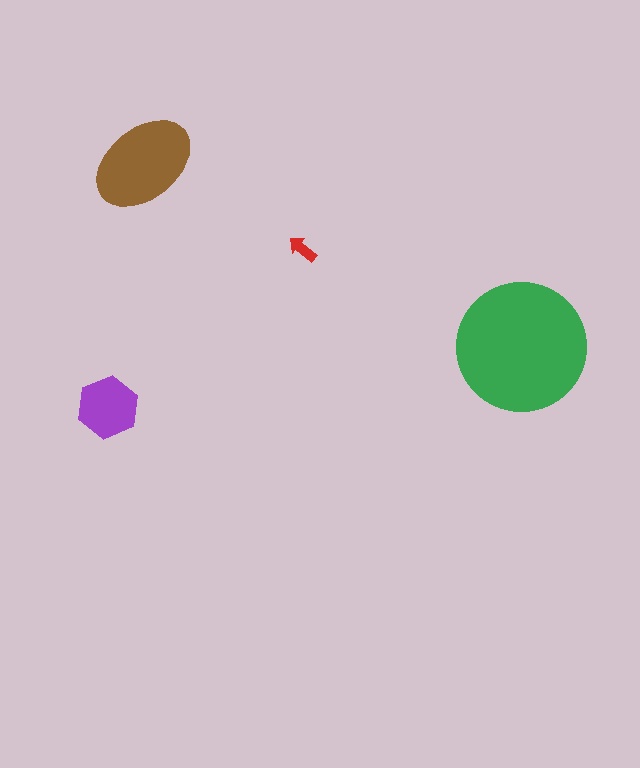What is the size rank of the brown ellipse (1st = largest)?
2nd.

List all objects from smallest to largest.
The red arrow, the purple hexagon, the brown ellipse, the green circle.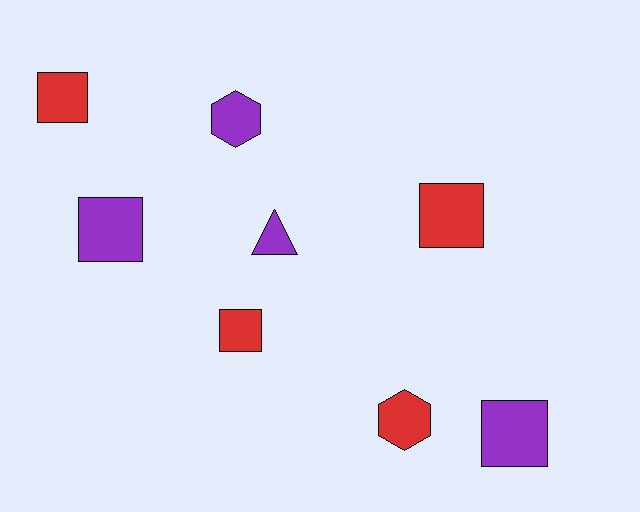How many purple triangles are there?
There is 1 purple triangle.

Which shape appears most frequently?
Square, with 5 objects.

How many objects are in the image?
There are 8 objects.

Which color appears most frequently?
Purple, with 4 objects.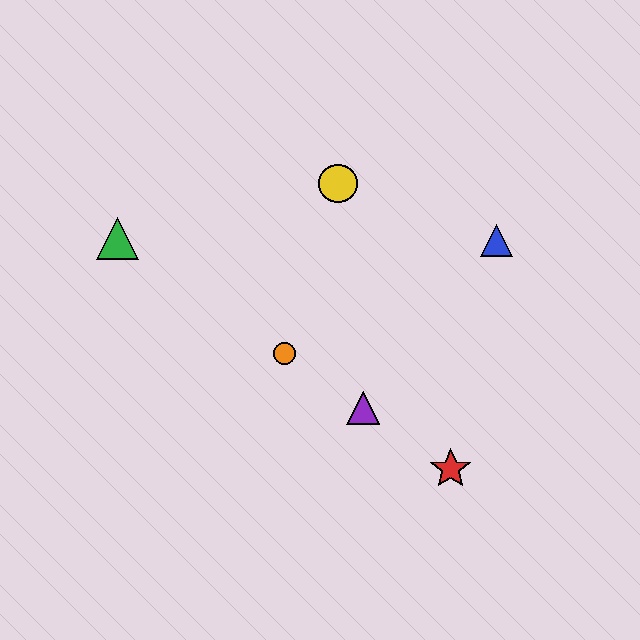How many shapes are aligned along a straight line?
4 shapes (the red star, the green triangle, the purple triangle, the orange circle) are aligned along a straight line.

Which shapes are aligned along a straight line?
The red star, the green triangle, the purple triangle, the orange circle are aligned along a straight line.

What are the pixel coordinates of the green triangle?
The green triangle is at (118, 238).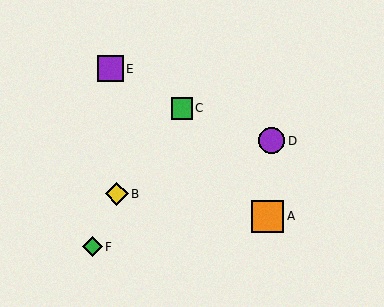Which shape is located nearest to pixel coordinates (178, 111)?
The green square (labeled C) at (182, 108) is nearest to that location.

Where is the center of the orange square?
The center of the orange square is at (268, 216).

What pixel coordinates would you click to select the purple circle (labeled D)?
Click at (272, 141) to select the purple circle D.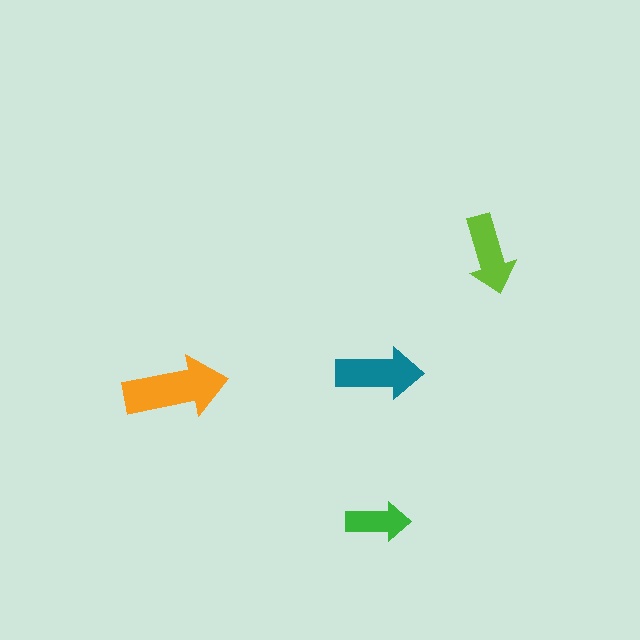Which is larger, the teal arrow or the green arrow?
The teal one.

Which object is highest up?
The lime arrow is topmost.